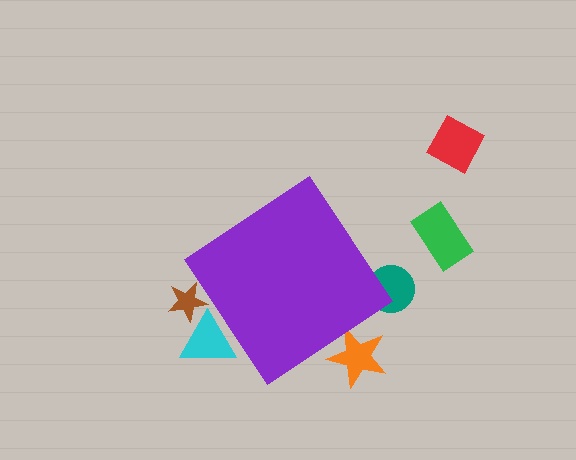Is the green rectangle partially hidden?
No, the green rectangle is fully visible.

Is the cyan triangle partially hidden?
Yes, the cyan triangle is partially hidden behind the purple diamond.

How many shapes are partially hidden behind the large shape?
4 shapes are partially hidden.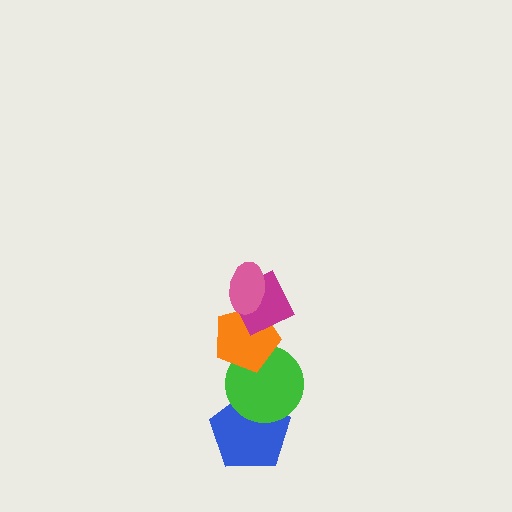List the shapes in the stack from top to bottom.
From top to bottom: the pink ellipse, the magenta diamond, the orange pentagon, the green circle, the blue pentagon.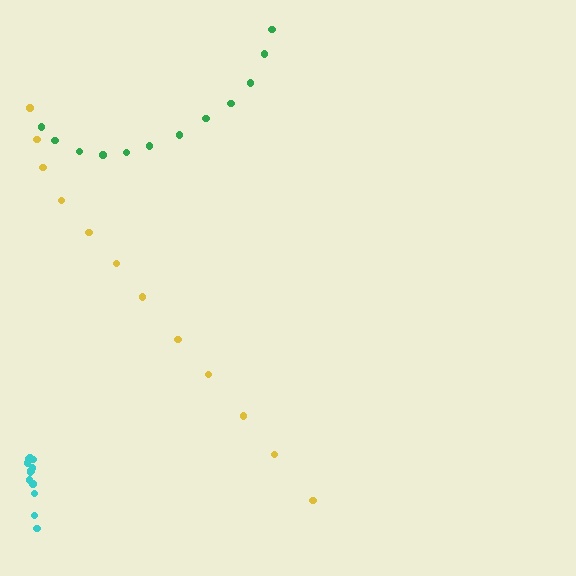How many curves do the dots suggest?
There are 3 distinct paths.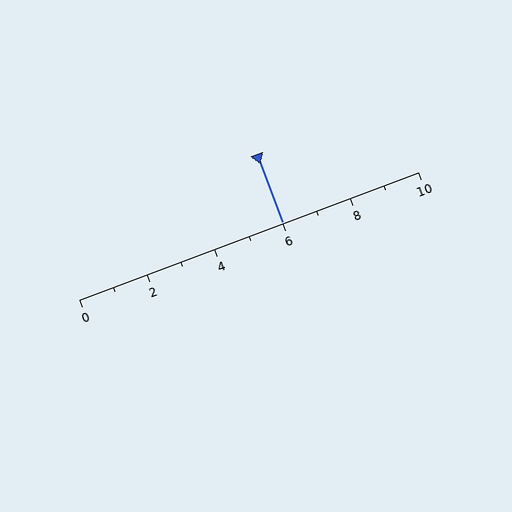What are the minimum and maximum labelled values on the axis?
The axis runs from 0 to 10.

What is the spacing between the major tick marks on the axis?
The major ticks are spaced 2 apart.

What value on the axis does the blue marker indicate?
The marker indicates approximately 6.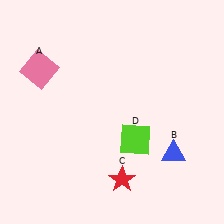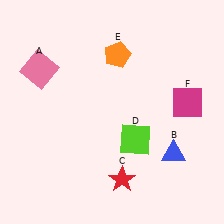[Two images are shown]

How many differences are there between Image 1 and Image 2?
There are 2 differences between the two images.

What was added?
An orange pentagon (E), a magenta square (F) were added in Image 2.